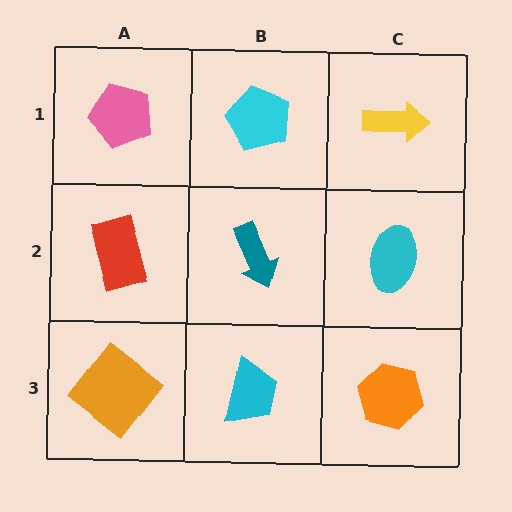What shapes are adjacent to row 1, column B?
A teal arrow (row 2, column B), a pink pentagon (row 1, column A), a yellow arrow (row 1, column C).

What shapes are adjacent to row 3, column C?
A cyan ellipse (row 2, column C), a cyan trapezoid (row 3, column B).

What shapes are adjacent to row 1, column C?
A cyan ellipse (row 2, column C), a cyan pentagon (row 1, column B).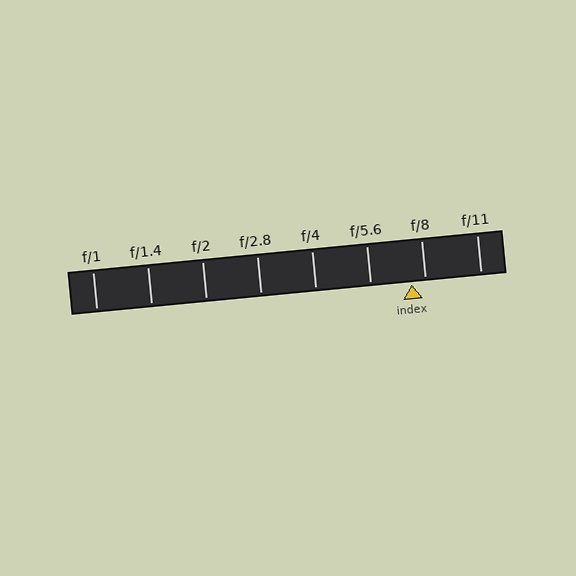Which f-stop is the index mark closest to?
The index mark is closest to f/8.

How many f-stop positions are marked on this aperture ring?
There are 8 f-stop positions marked.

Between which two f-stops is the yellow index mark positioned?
The index mark is between f/5.6 and f/8.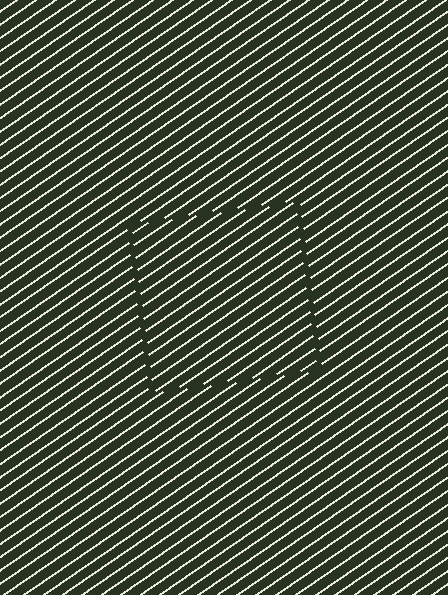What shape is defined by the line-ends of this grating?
An illusory square. The interior of the shape contains the same grating, shifted by half a period — the contour is defined by the phase discontinuity where line-ends from the inner and outer gratings abut.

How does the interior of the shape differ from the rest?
The interior of the shape contains the same grating, shifted by half a period — the contour is defined by the phase discontinuity where line-ends from the inner and outer gratings abut.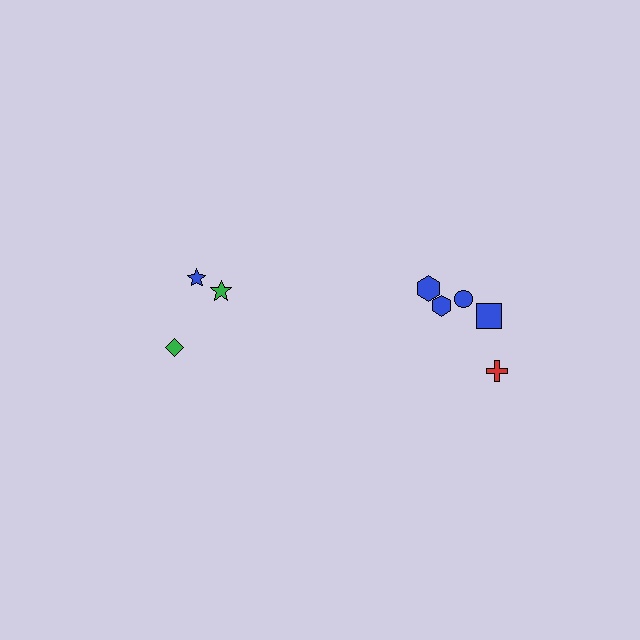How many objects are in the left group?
There are 3 objects.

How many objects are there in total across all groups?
There are 8 objects.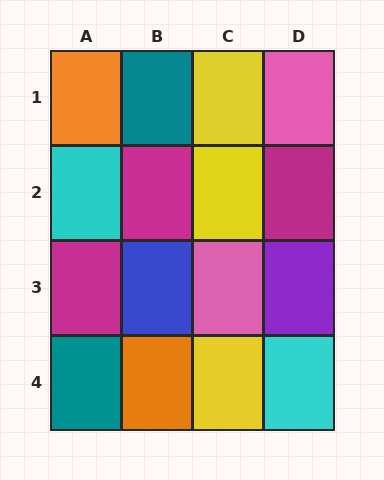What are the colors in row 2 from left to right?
Cyan, magenta, yellow, magenta.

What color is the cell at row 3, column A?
Magenta.